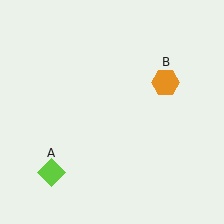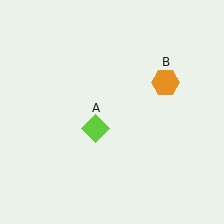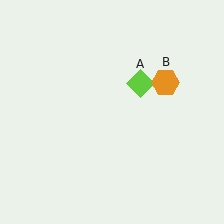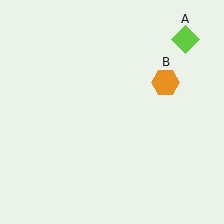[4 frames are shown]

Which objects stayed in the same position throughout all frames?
Orange hexagon (object B) remained stationary.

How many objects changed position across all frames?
1 object changed position: lime diamond (object A).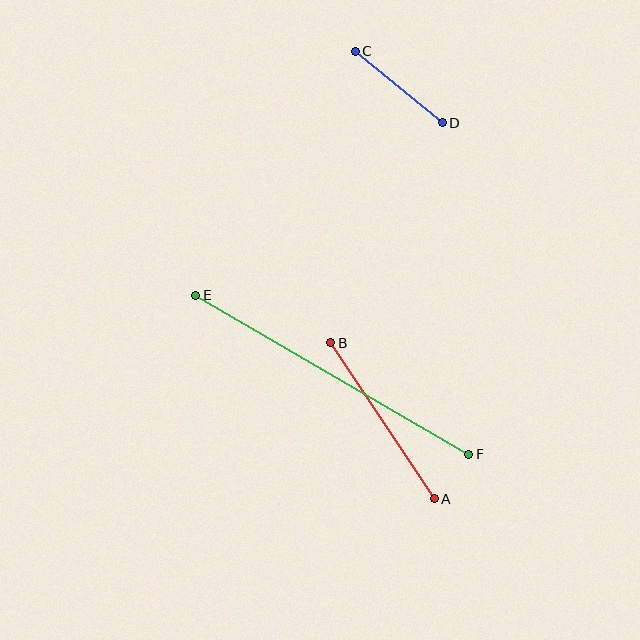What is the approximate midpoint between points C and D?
The midpoint is at approximately (399, 87) pixels.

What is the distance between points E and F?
The distance is approximately 316 pixels.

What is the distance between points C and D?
The distance is approximately 113 pixels.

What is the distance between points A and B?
The distance is approximately 187 pixels.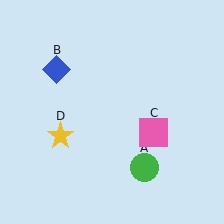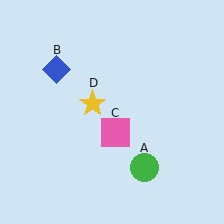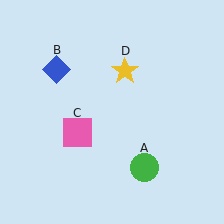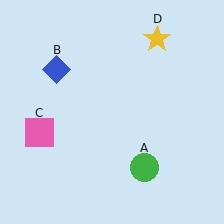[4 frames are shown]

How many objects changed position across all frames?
2 objects changed position: pink square (object C), yellow star (object D).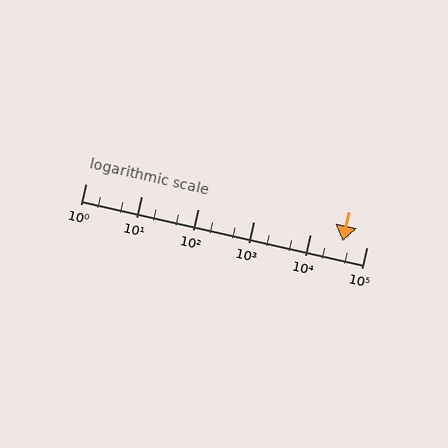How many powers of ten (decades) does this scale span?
The scale spans 5 decades, from 1 to 100000.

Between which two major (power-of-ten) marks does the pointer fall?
The pointer is between 10000 and 100000.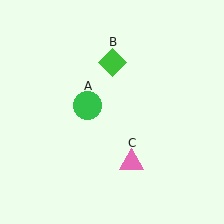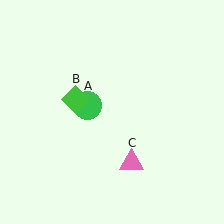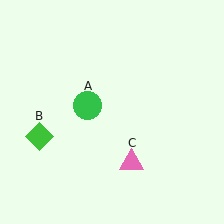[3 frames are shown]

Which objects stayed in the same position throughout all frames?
Green circle (object A) and pink triangle (object C) remained stationary.